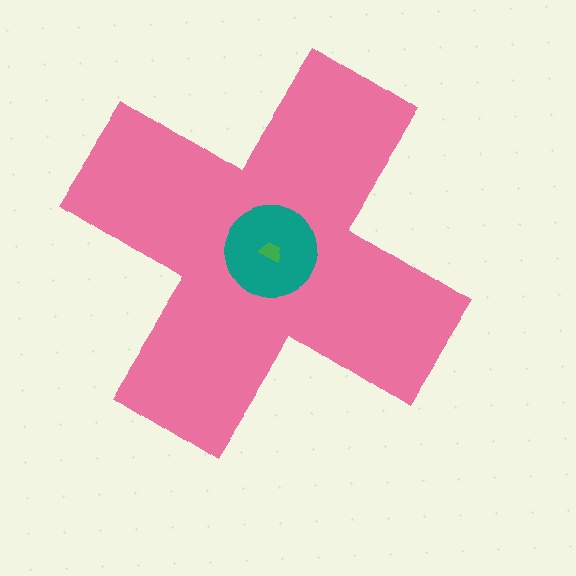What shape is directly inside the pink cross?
The teal circle.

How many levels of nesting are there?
3.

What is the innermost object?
The green trapezoid.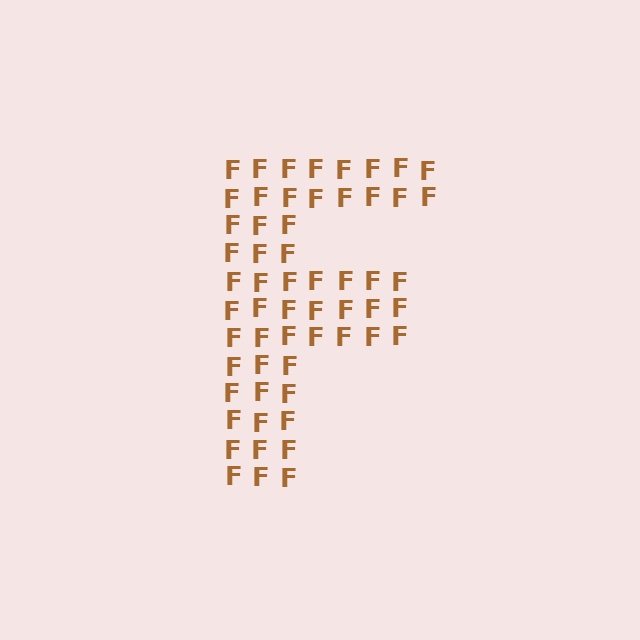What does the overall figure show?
The overall figure shows the letter F.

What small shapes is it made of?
It is made of small letter F's.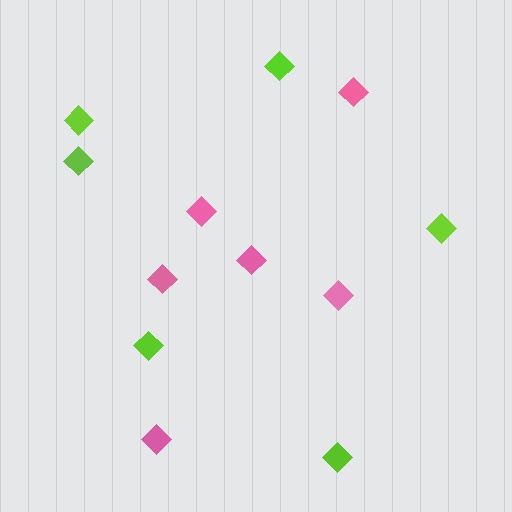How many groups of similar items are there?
There are 2 groups: one group of pink diamonds (6) and one group of lime diamonds (6).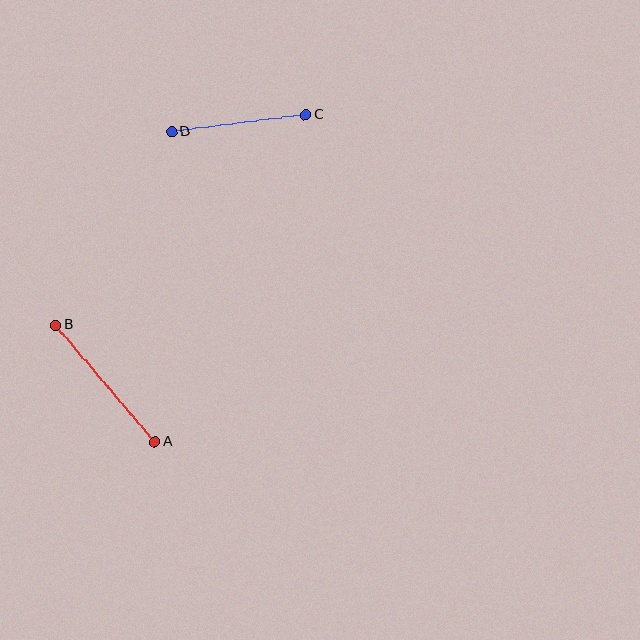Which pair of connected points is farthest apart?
Points A and B are farthest apart.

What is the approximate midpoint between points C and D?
The midpoint is at approximately (239, 123) pixels.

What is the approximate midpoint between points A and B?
The midpoint is at approximately (105, 383) pixels.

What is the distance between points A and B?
The distance is approximately 153 pixels.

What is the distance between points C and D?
The distance is approximately 135 pixels.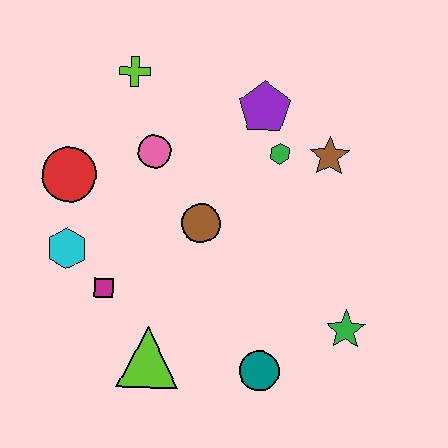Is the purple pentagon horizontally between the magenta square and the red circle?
No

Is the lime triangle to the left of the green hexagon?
Yes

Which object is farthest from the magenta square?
The brown star is farthest from the magenta square.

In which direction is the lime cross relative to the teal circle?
The lime cross is above the teal circle.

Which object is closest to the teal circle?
The green star is closest to the teal circle.